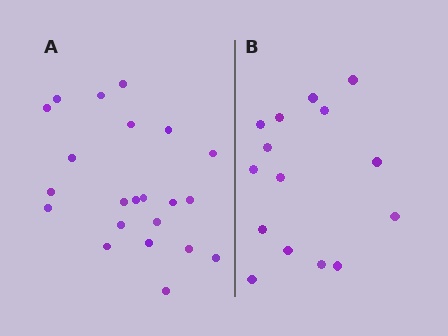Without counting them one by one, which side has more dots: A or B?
Region A (the left region) has more dots.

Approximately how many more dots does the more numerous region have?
Region A has roughly 8 or so more dots than region B.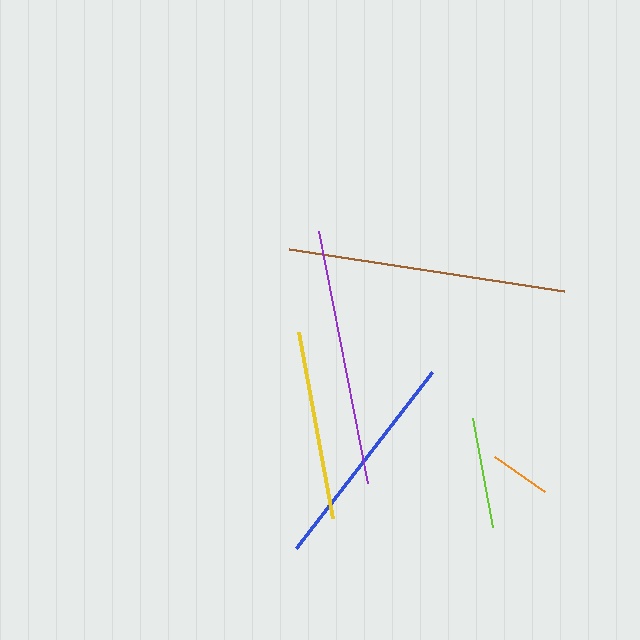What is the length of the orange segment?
The orange segment is approximately 61 pixels long.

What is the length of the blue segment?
The blue segment is approximately 222 pixels long.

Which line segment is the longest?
The brown line is the longest at approximately 277 pixels.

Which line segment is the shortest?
The orange line is the shortest at approximately 61 pixels.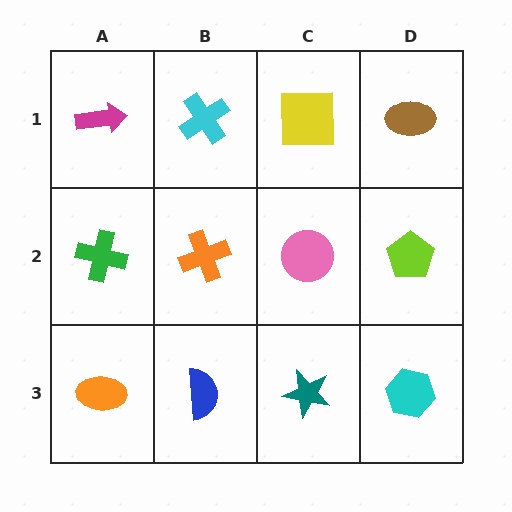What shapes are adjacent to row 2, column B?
A cyan cross (row 1, column B), a blue semicircle (row 3, column B), a green cross (row 2, column A), a pink circle (row 2, column C).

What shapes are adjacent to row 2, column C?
A yellow square (row 1, column C), a teal star (row 3, column C), an orange cross (row 2, column B), a lime pentagon (row 2, column D).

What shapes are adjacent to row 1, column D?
A lime pentagon (row 2, column D), a yellow square (row 1, column C).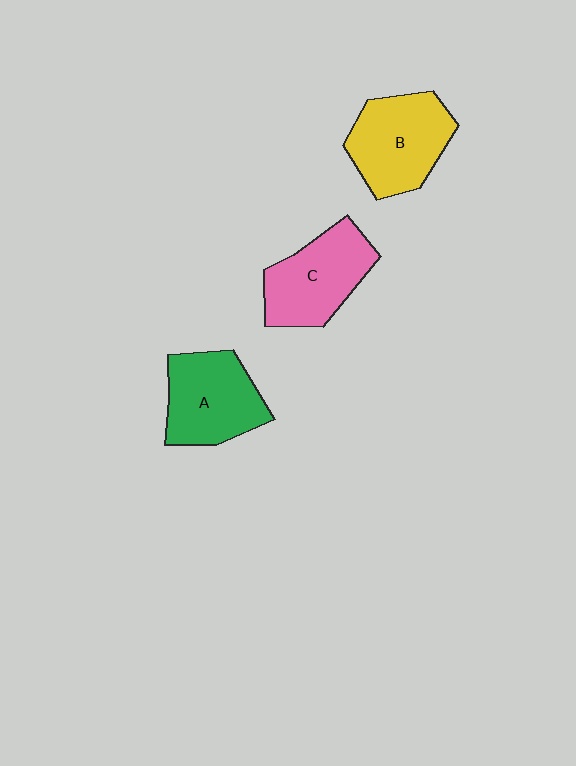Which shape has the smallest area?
Shape A (green).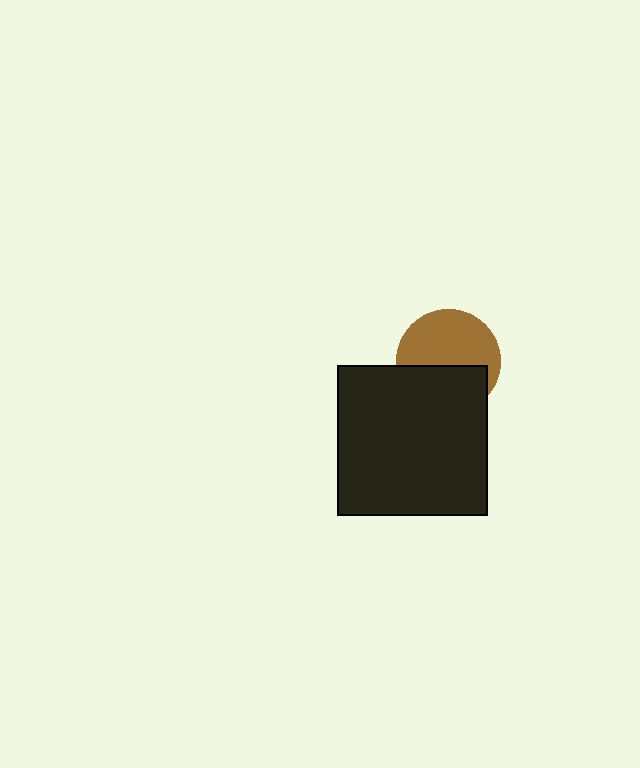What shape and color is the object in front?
The object in front is a black square.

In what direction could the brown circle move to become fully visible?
The brown circle could move up. That would shift it out from behind the black square entirely.